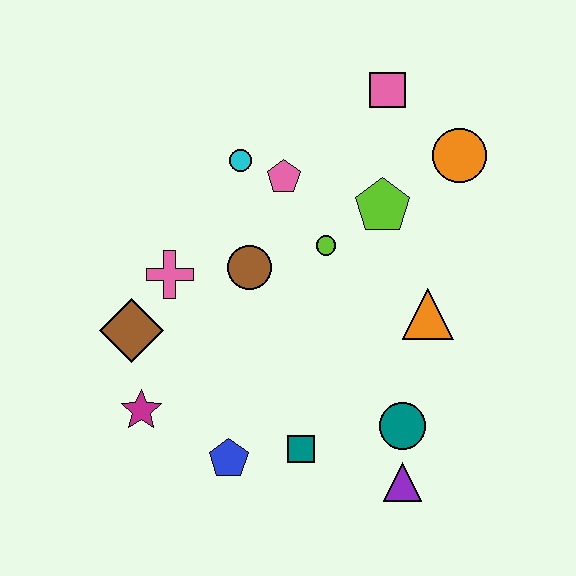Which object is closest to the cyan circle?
The pink pentagon is closest to the cyan circle.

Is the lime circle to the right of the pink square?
No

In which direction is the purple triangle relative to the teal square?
The purple triangle is to the right of the teal square.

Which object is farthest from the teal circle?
The pink square is farthest from the teal circle.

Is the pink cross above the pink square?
No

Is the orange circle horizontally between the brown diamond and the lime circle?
No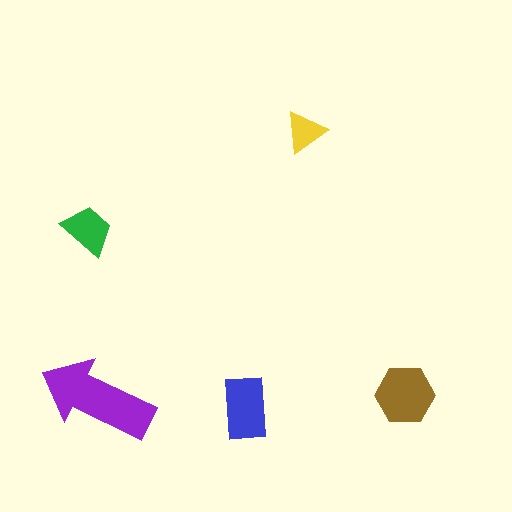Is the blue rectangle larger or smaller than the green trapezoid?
Larger.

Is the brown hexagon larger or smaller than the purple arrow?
Smaller.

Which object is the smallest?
The yellow triangle.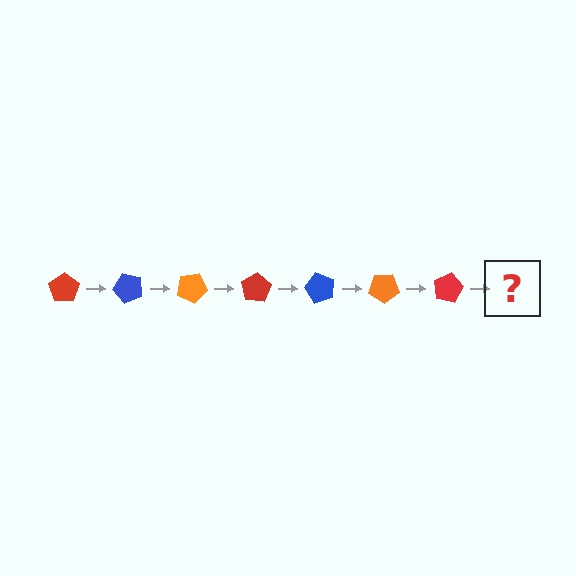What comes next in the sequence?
The next element should be a blue pentagon, rotated 350 degrees from the start.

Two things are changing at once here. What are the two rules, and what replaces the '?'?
The two rules are that it rotates 50 degrees each step and the color cycles through red, blue, and orange. The '?' should be a blue pentagon, rotated 350 degrees from the start.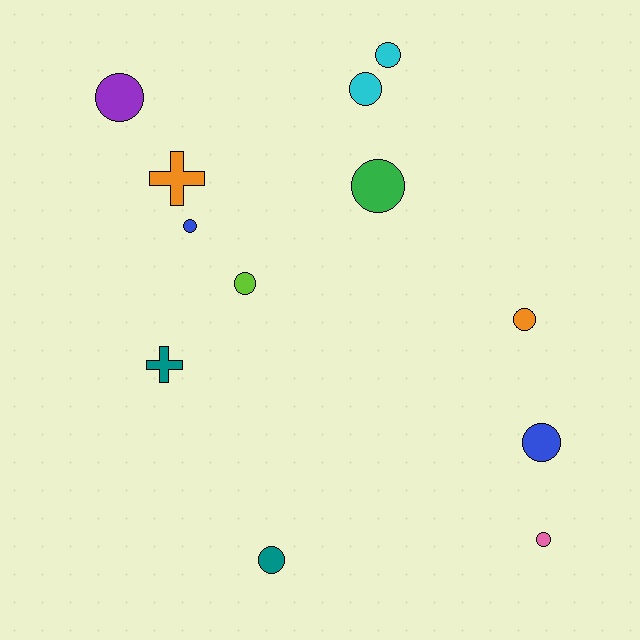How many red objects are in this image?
There are no red objects.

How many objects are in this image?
There are 12 objects.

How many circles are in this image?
There are 10 circles.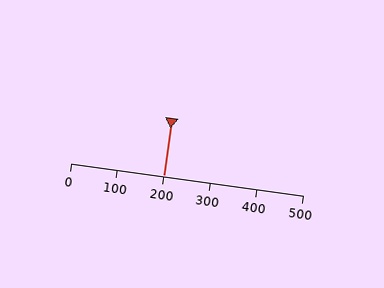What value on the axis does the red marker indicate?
The marker indicates approximately 200.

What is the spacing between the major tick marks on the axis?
The major ticks are spaced 100 apart.